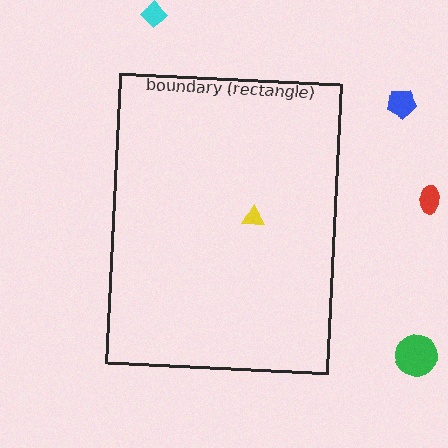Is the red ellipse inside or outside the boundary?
Outside.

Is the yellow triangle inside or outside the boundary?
Inside.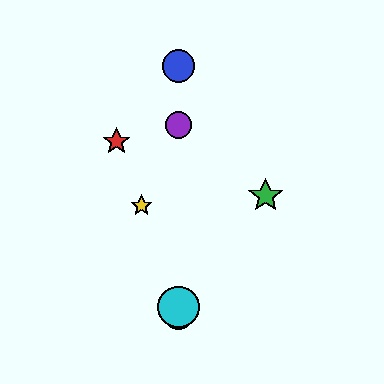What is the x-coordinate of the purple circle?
The purple circle is at x≈178.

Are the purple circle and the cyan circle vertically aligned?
Yes, both are at x≈178.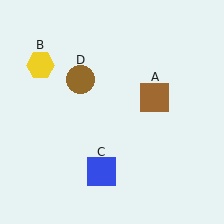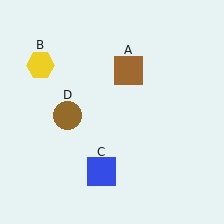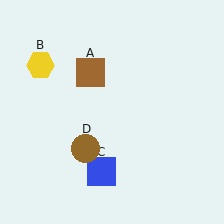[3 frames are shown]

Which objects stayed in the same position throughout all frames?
Yellow hexagon (object B) and blue square (object C) remained stationary.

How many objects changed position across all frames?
2 objects changed position: brown square (object A), brown circle (object D).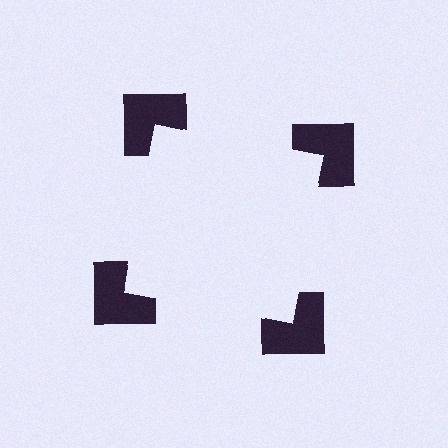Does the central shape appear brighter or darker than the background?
It typically appears slightly brighter than the background, even though no actual brightness change is drawn.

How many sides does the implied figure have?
4 sides.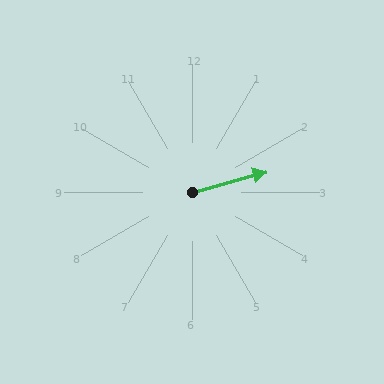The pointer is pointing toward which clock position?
Roughly 2 o'clock.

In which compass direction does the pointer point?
East.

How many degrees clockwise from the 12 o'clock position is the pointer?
Approximately 74 degrees.